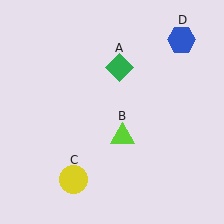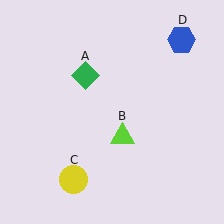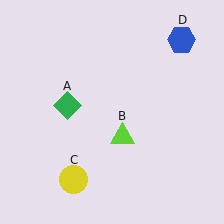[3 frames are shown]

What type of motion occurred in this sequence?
The green diamond (object A) rotated counterclockwise around the center of the scene.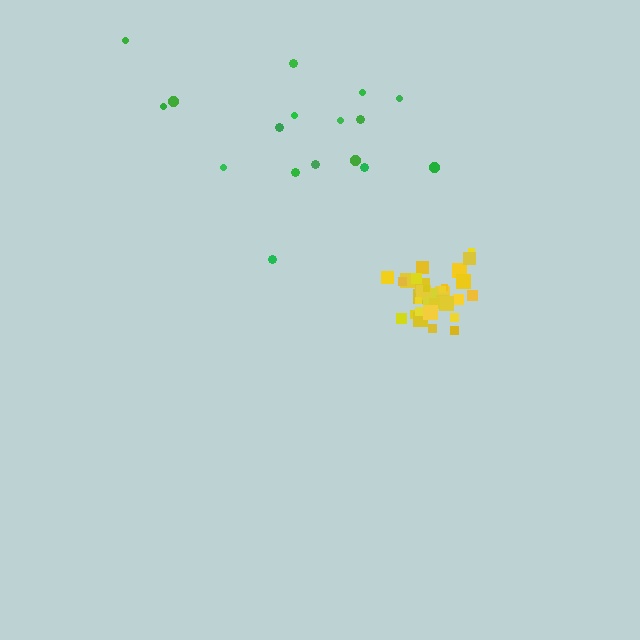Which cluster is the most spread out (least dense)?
Green.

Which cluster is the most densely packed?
Yellow.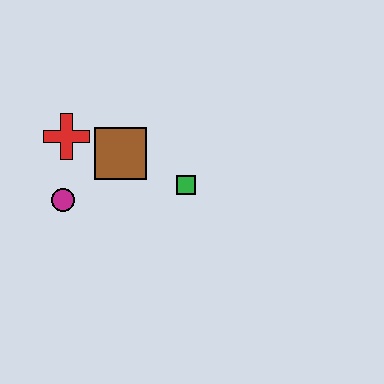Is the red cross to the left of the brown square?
Yes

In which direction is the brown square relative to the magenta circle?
The brown square is to the right of the magenta circle.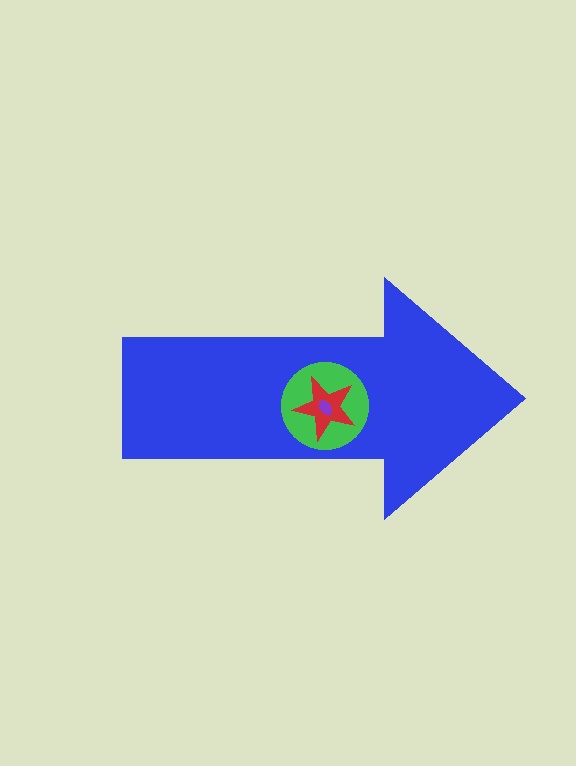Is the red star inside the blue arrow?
Yes.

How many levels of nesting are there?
4.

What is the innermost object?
The purple ellipse.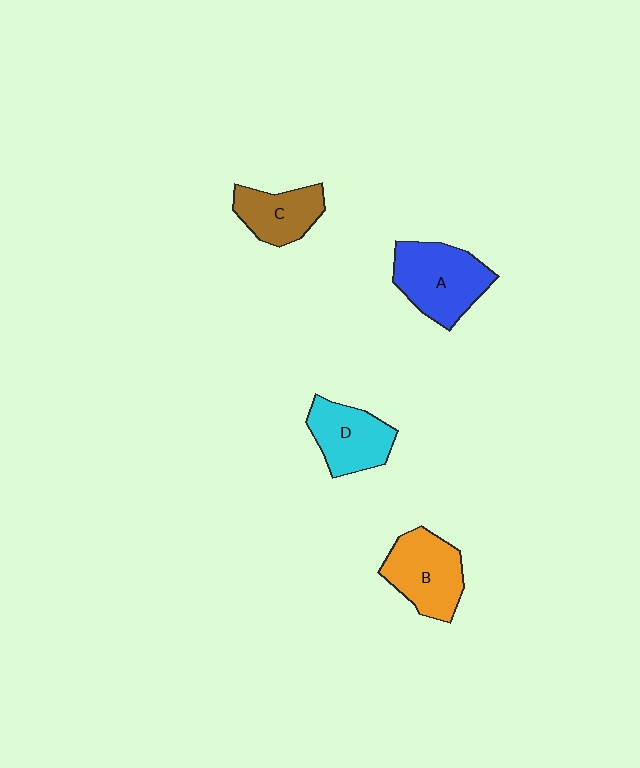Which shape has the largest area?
Shape A (blue).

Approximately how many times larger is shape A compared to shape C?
Approximately 1.5 times.